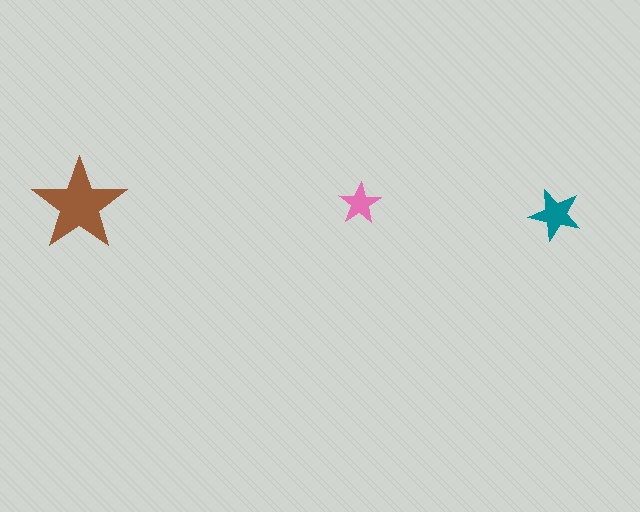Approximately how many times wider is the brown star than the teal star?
About 2 times wider.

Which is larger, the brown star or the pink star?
The brown one.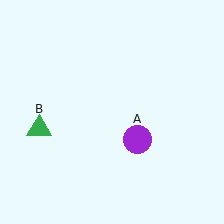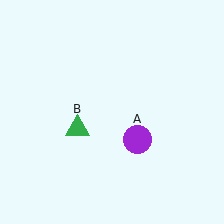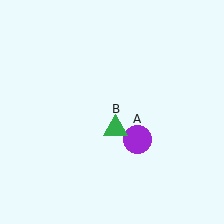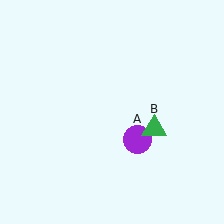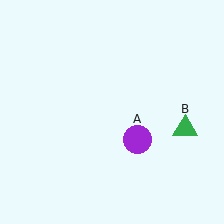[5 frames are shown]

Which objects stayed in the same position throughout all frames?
Purple circle (object A) remained stationary.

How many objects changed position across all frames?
1 object changed position: green triangle (object B).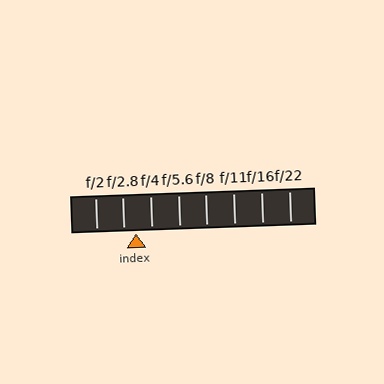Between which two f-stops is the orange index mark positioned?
The index mark is between f/2.8 and f/4.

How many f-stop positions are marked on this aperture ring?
There are 8 f-stop positions marked.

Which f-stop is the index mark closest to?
The index mark is closest to f/2.8.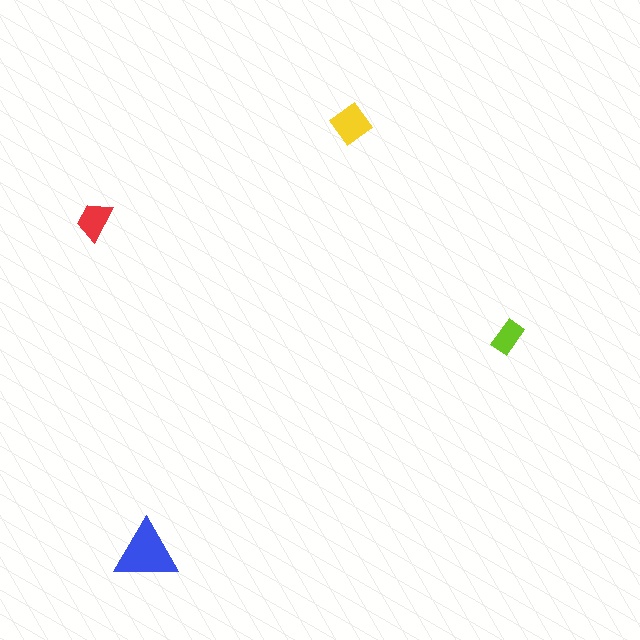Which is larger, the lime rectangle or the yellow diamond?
The yellow diamond.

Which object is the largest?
The blue triangle.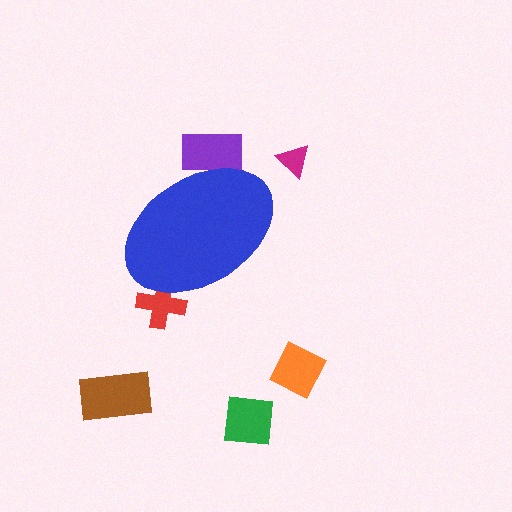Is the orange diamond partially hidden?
No, the orange diamond is fully visible.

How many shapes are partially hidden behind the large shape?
2 shapes are partially hidden.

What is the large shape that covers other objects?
A blue ellipse.